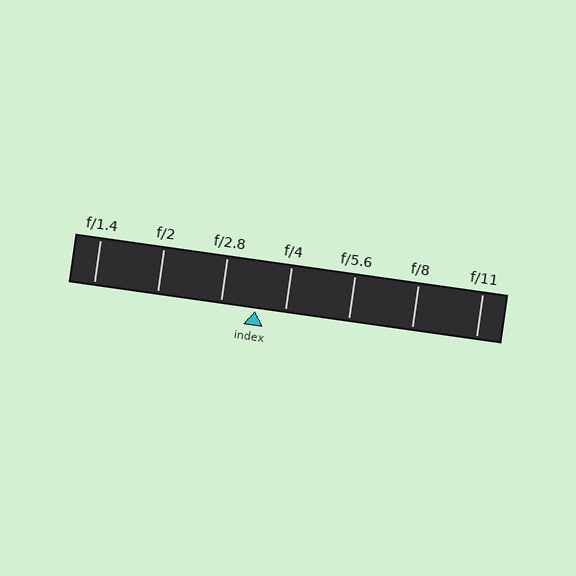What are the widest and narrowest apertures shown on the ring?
The widest aperture shown is f/1.4 and the narrowest is f/11.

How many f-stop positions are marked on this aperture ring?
There are 7 f-stop positions marked.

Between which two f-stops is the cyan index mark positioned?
The index mark is between f/2.8 and f/4.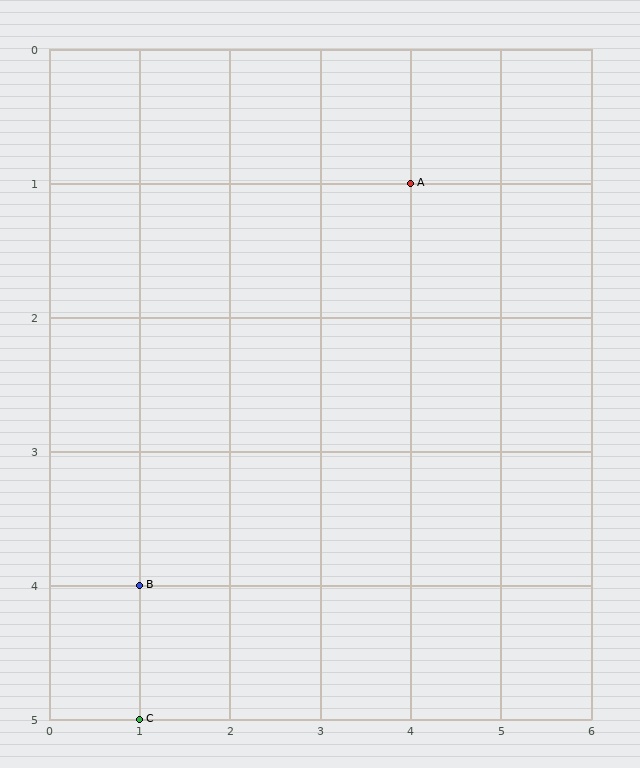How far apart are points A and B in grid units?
Points A and B are 3 columns and 3 rows apart (about 4.2 grid units diagonally).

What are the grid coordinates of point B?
Point B is at grid coordinates (1, 4).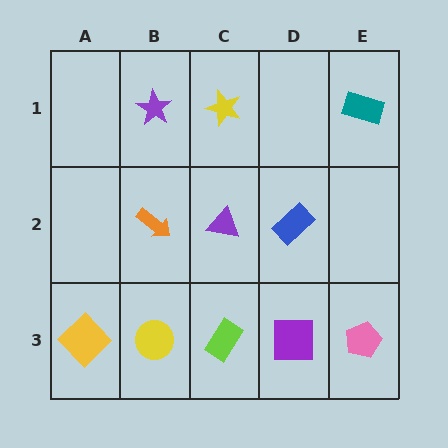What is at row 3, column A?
A yellow diamond.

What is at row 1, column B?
A purple star.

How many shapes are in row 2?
3 shapes.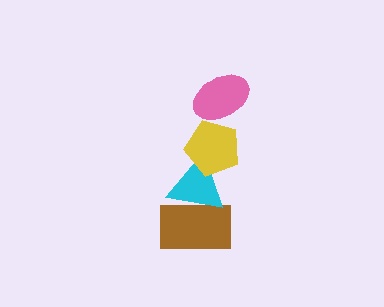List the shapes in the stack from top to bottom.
From top to bottom: the pink ellipse, the yellow pentagon, the cyan triangle, the brown rectangle.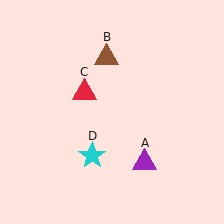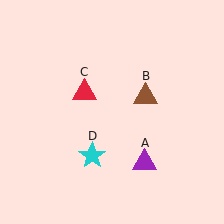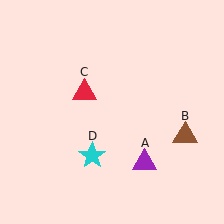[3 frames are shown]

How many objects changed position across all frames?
1 object changed position: brown triangle (object B).